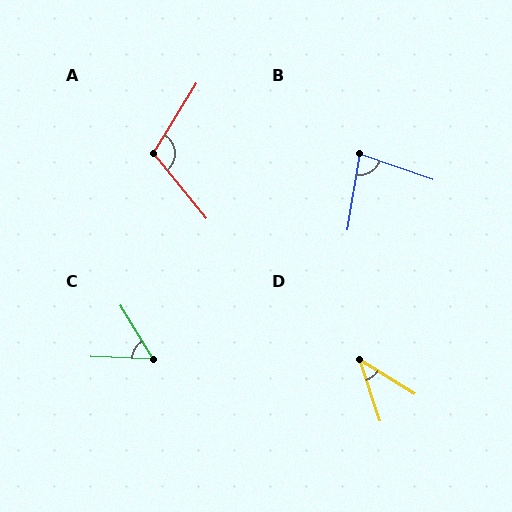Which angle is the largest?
A, at approximately 110 degrees.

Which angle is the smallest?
D, at approximately 40 degrees.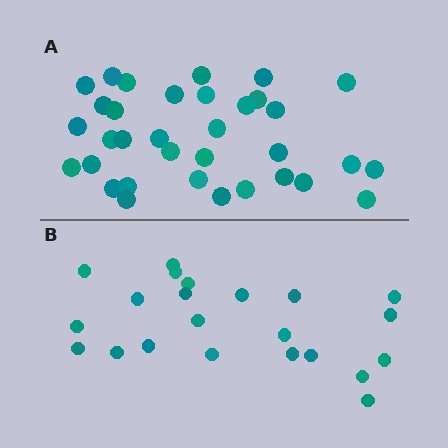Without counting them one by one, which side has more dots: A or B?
Region A (the top region) has more dots.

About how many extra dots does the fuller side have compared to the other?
Region A has roughly 12 or so more dots than region B.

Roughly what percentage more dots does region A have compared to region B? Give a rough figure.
About 55% more.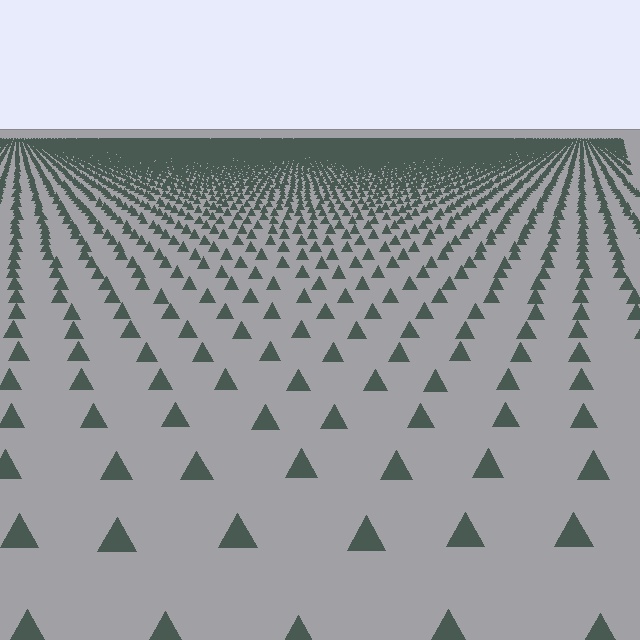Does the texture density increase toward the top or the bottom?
Density increases toward the top.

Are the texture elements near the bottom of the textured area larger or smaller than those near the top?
Larger. Near the bottom, elements are closer to the viewer and appear at a bigger on-screen size.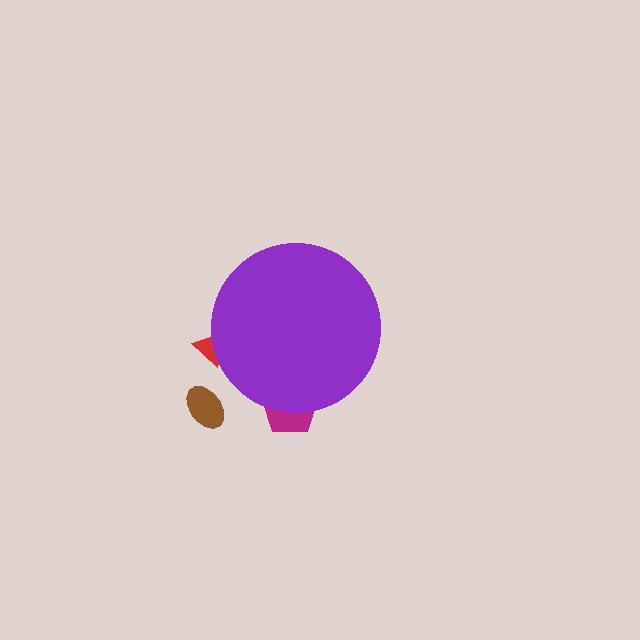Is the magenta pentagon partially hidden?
Yes, the magenta pentagon is partially hidden behind the purple circle.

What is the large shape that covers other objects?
A purple circle.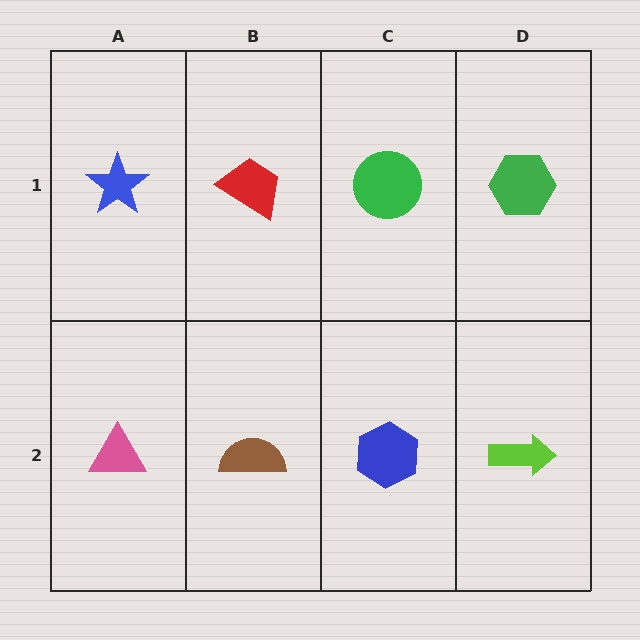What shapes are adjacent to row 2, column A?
A blue star (row 1, column A), a brown semicircle (row 2, column B).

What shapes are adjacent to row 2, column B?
A red trapezoid (row 1, column B), a pink triangle (row 2, column A), a blue hexagon (row 2, column C).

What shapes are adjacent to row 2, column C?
A green circle (row 1, column C), a brown semicircle (row 2, column B), a lime arrow (row 2, column D).